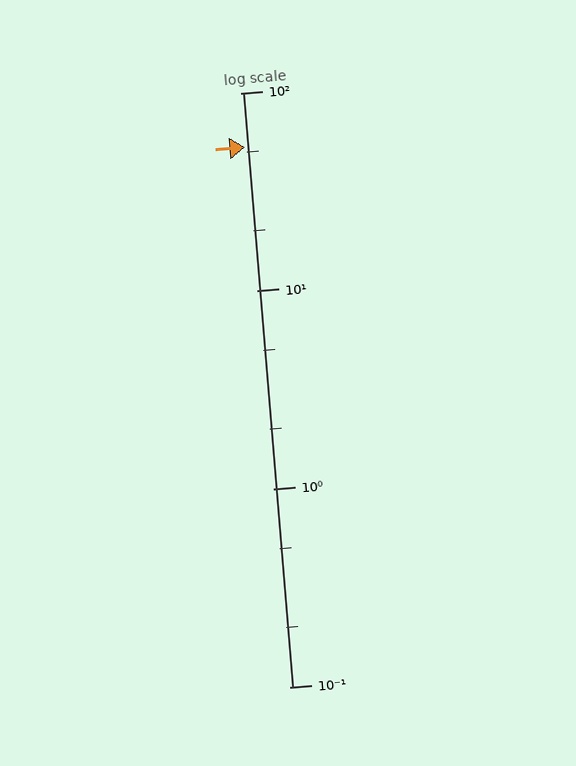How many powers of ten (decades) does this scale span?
The scale spans 3 decades, from 0.1 to 100.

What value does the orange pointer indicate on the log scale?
The pointer indicates approximately 53.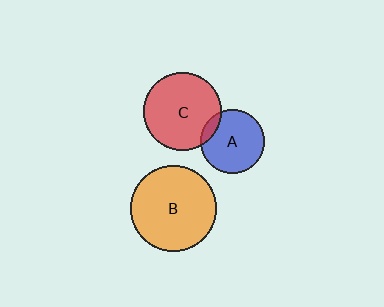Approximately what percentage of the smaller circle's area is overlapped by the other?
Approximately 10%.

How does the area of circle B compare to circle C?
Approximately 1.3 times.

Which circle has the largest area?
Circle B (orange).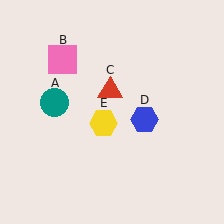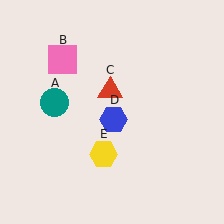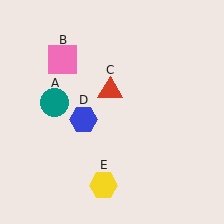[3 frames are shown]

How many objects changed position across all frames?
2 objects changed position: blue hexagon (object D), yellow hexagon (object E).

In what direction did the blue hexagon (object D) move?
The blue hexagon (object D) moved left.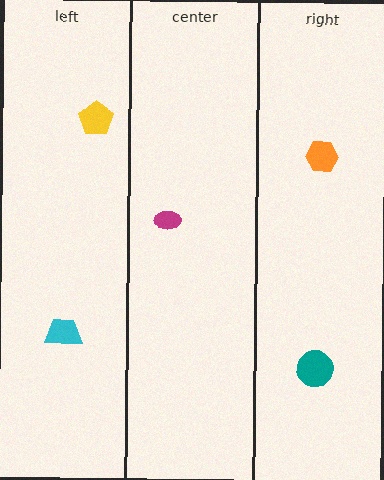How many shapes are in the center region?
1.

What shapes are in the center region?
The magenta ellipse.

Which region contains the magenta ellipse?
The center region.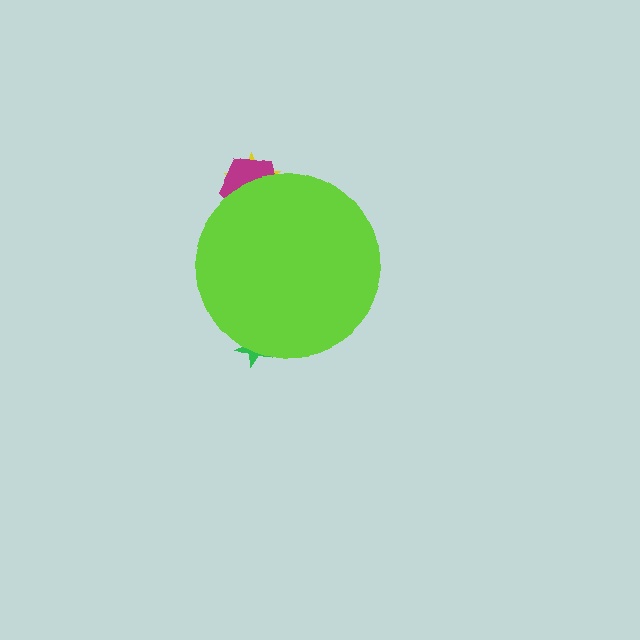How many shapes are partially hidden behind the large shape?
3 shapes are partially hidden.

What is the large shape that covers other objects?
A lime circle.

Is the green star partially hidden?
Yes, the green star is partially hidden behind the lime circle.